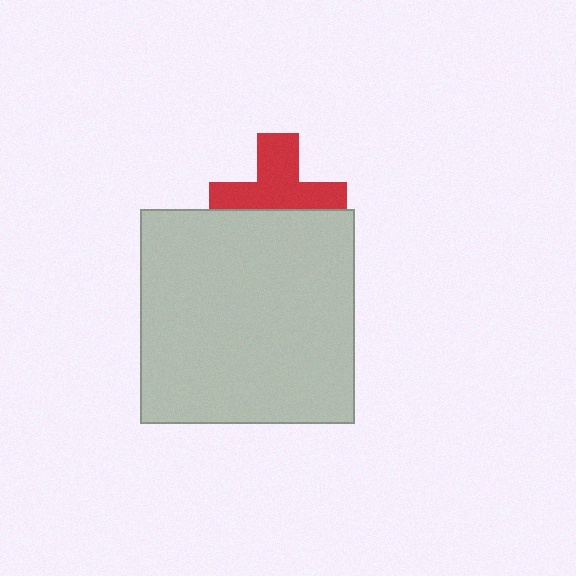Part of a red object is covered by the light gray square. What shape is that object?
It is a cross.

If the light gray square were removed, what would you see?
You would see the complete red cross.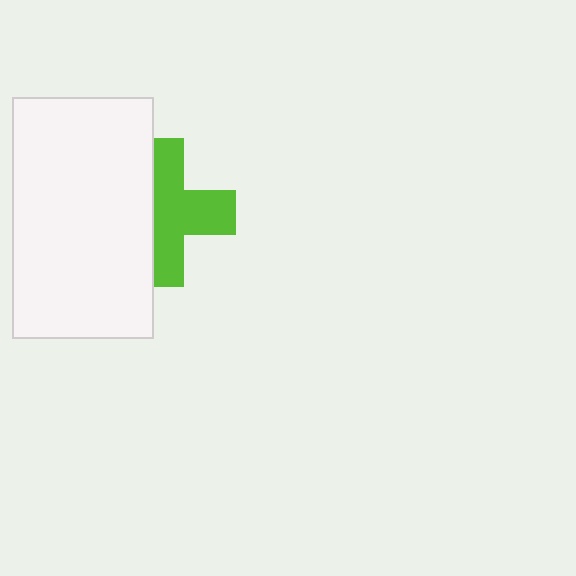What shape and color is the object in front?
The object in front is a white rectangle.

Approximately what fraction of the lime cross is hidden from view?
Roughly 39% of the lime cross is hidden behind the white rectangle.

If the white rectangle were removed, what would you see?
You would see the complete lime cross.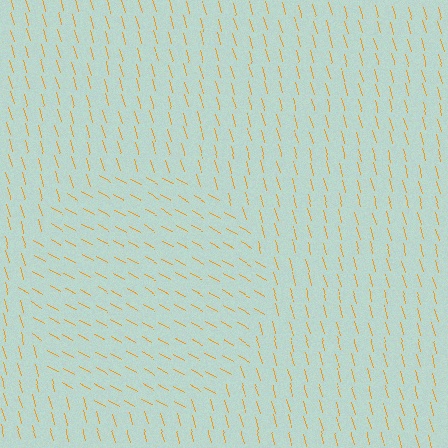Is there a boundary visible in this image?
Yes, there is a texture boundary formed by a change in line orientation.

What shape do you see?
I see a circle.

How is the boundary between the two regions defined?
The boundary is defined purely by a change in line orientation (approximately 45 degrees difference). All lines are the same color and thickness.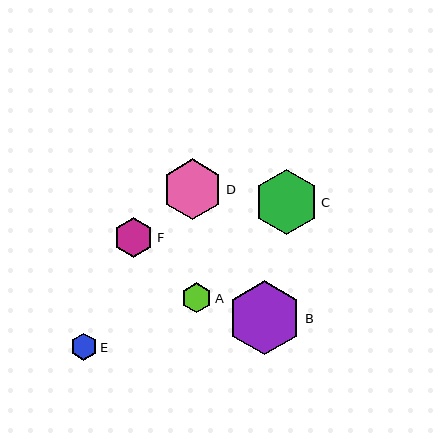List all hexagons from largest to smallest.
From largest to smallest: B, C, D, F, A, E.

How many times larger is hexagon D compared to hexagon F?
Hexagon D is approximately 1.5 times the size of hexagon F.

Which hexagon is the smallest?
Hexagon E is the smallest with a size of approximately 27 pixels.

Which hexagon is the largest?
Hexagon B is the largest with a size of approximately 74 pixels.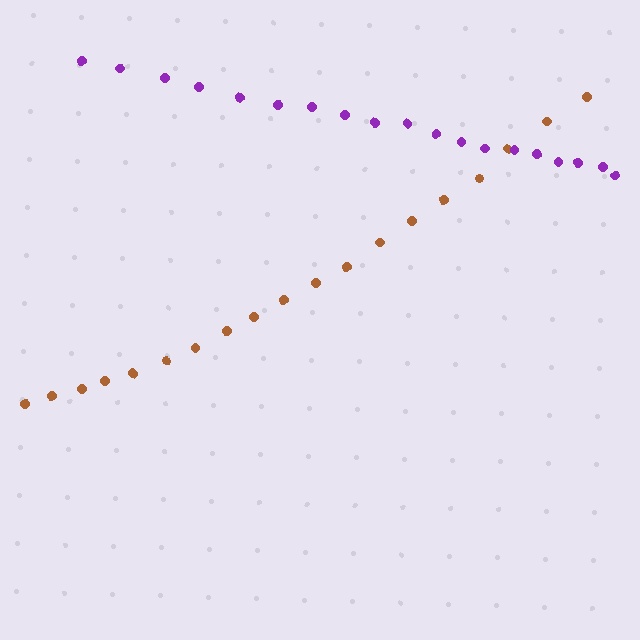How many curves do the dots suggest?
There are 2 distinct paths.